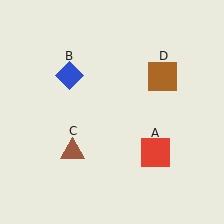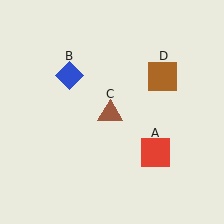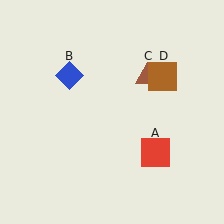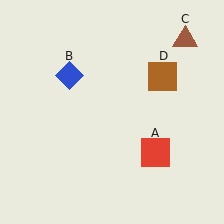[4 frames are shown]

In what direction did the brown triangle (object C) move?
The brown triangle (object C) moved up and to the right.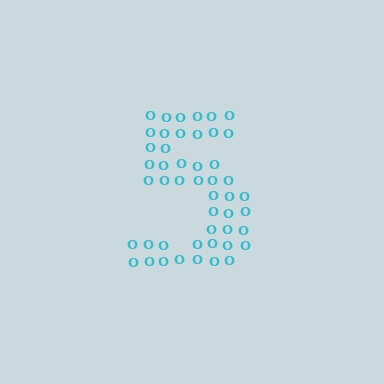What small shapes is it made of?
It is made of small letter O's.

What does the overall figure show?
The overall figure shows the digit 5.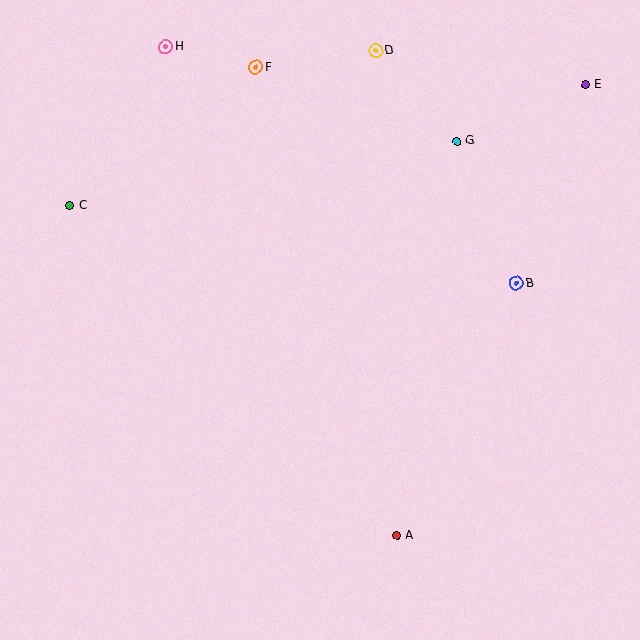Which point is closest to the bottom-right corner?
Point A is closest to the bottom-right corner.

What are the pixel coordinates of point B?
Point B is at (516, 283).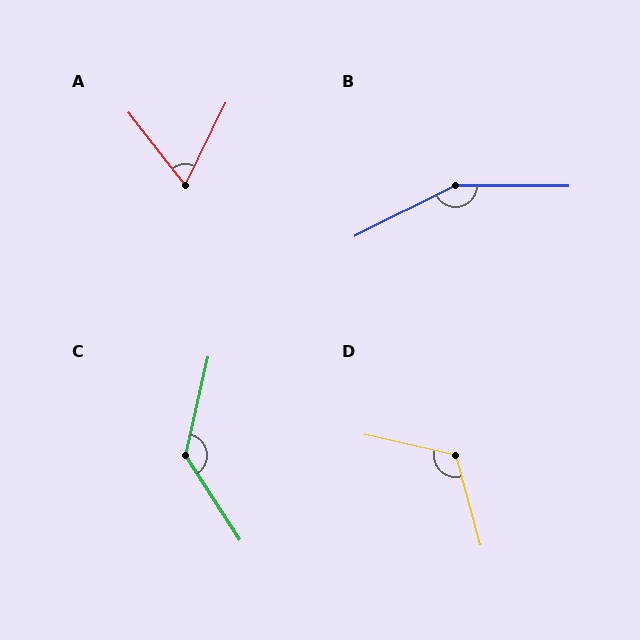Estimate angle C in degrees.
Approximately 134 degrees.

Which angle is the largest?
B, at approximately 153 degrees.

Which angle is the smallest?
A, at approximately 64 degrees.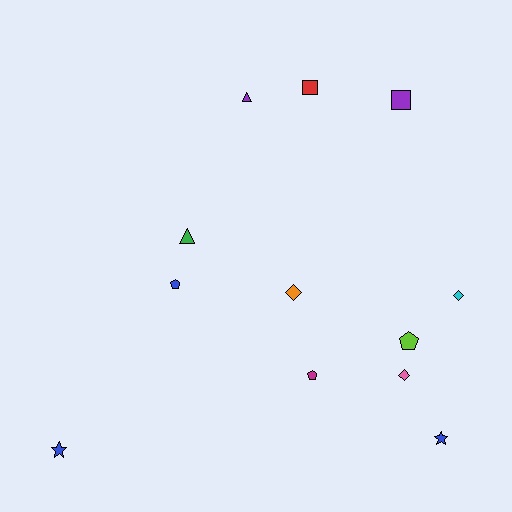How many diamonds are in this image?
There are 3 diamonds.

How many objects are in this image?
There are 12 objects.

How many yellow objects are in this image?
There are no yellow objects.